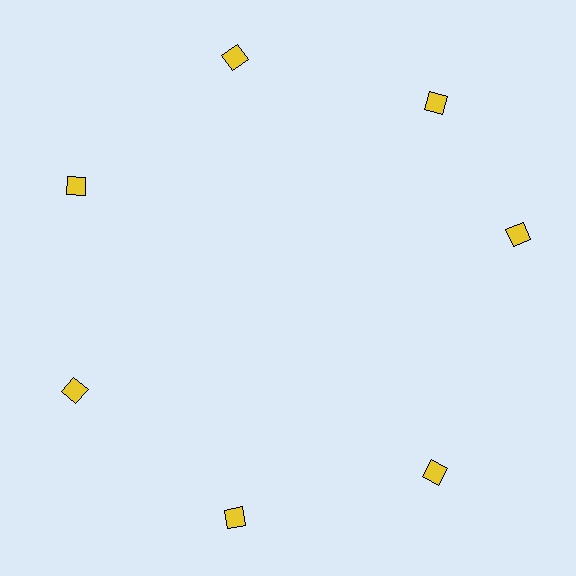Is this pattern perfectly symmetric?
No. The 7 yellow squares are arranged in a ring, but one element near the 3 o'clock position is rotated out of alignment along the ring, breaking the 7-fold rotational symmetry.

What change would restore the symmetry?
The symmetry would be restored by rotating it back into even spacing with its neighbors so that all 7 squares sit at equal angles and equal distance from the center.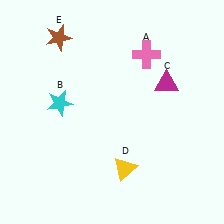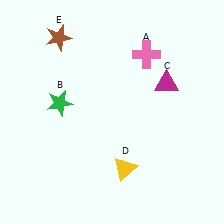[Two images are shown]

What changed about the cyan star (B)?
In Image 1, B is cyan. In Image 2, it changed to green.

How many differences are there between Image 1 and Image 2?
There is 1 difference between the two images.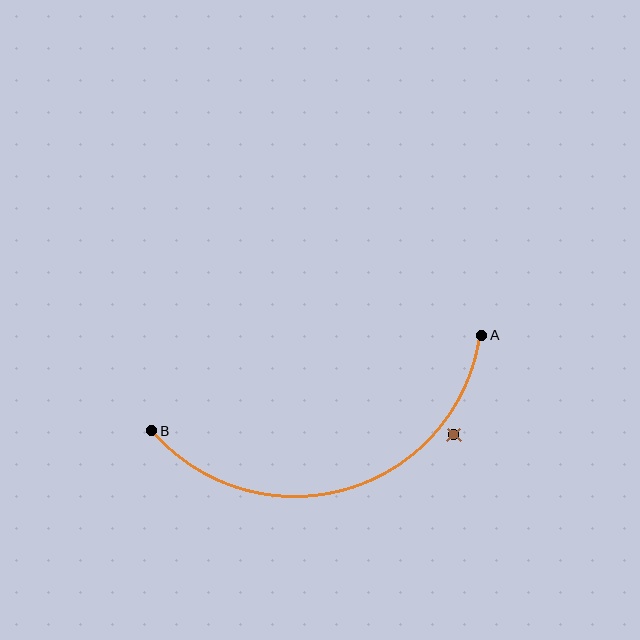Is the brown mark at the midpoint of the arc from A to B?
No — the brown mark does not lie on the arc at all. It sits slightly outside the curve.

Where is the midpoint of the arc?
The arc midpoint is the point on the curve farthest from the straight line joining A and B. It sits below that line.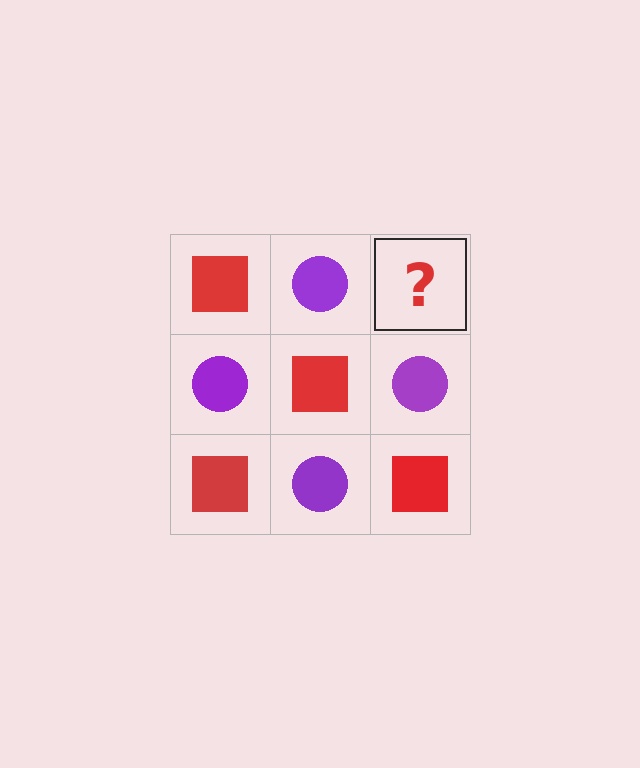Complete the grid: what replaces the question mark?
The question mark should be replaced with a red square.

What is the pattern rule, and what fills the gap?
The rule is that it alternates red square and purple circle in a checkerboard pattern. The gap should be filled with a red square.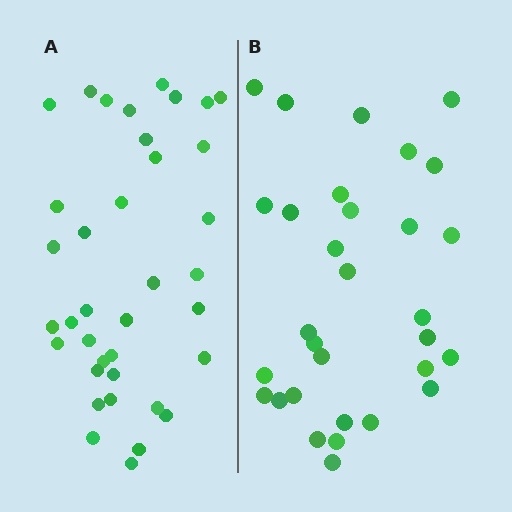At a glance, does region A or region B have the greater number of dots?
Region A (the left region) has more dots.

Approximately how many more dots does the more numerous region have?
Region A has about 6 more dots than region B.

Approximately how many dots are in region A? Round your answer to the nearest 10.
About 40 dots. (The exact count is 37, which rounds to 40.)